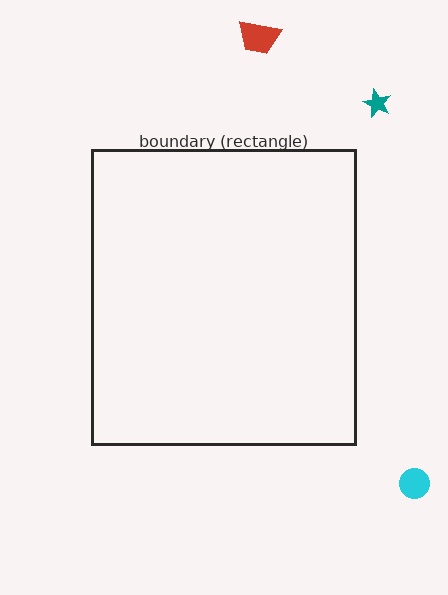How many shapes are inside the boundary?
0 inside, 3 outside.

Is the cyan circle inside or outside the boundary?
Outside.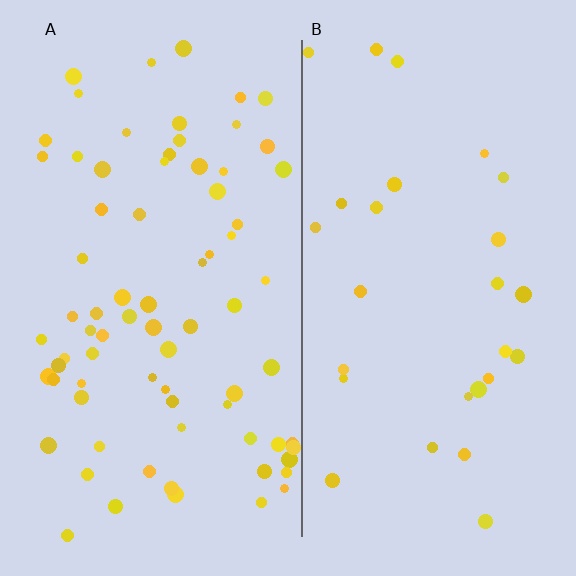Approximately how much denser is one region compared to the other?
Approximately 2.7× — region A over region B.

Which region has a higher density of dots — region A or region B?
A (the left).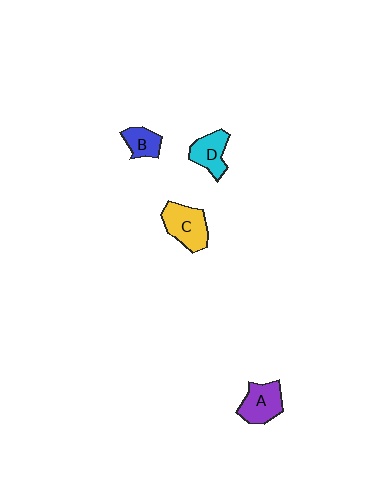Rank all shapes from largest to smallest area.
From largest to smallest: C (yellow), A (purple), D (cyan), B (blue).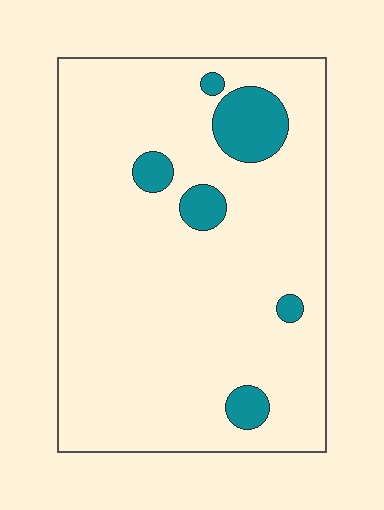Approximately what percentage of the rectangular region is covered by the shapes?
Approximately 10%.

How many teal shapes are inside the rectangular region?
6.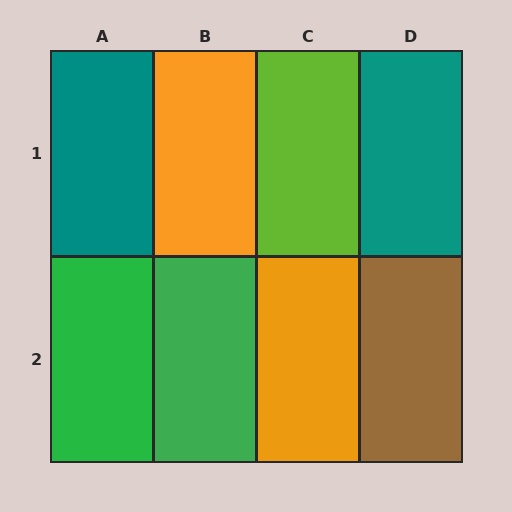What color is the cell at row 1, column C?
Lime.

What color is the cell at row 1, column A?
Teal.